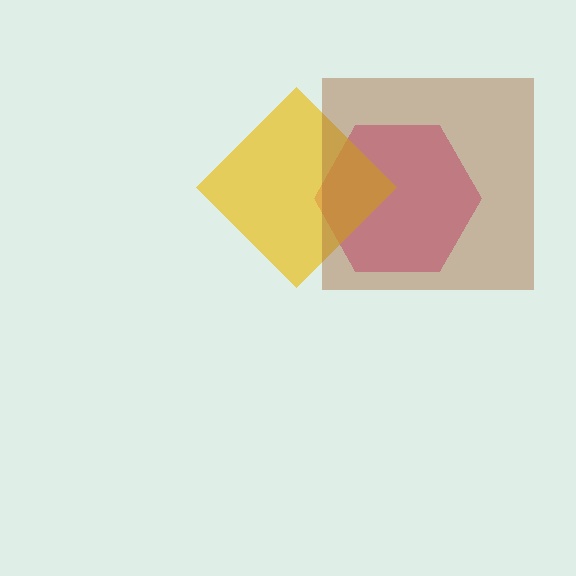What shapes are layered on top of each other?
The layered shapes are: a magenta hexagon, a yellow diamond, a brown square.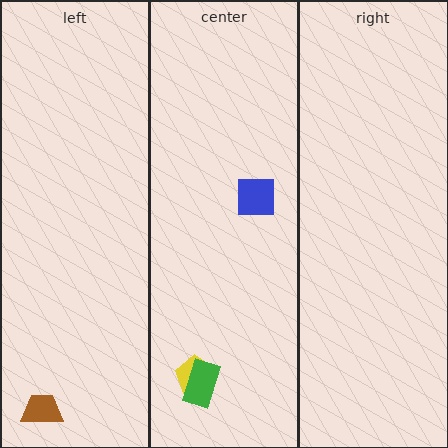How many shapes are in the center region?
3.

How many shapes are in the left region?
1.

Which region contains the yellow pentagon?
The center region.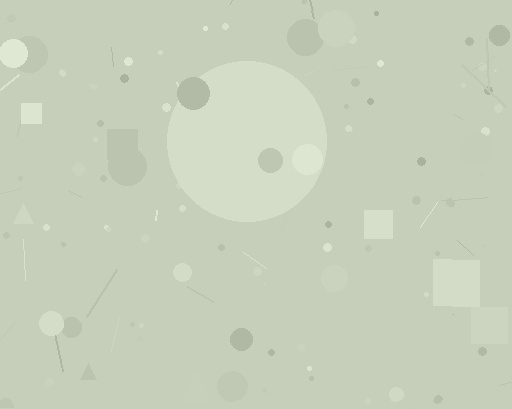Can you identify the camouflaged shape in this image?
The camouflaged shape is a circle.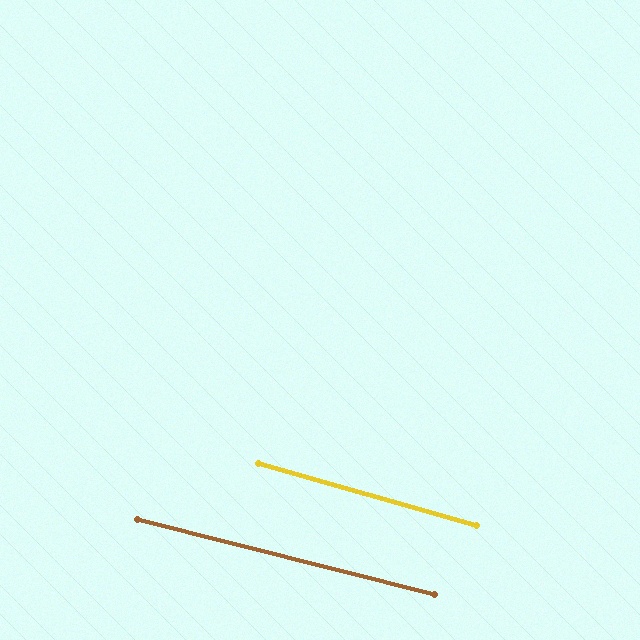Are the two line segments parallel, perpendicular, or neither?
Parallel — their directions differ by only 1.6°.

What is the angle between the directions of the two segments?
Approximately 2 degrees.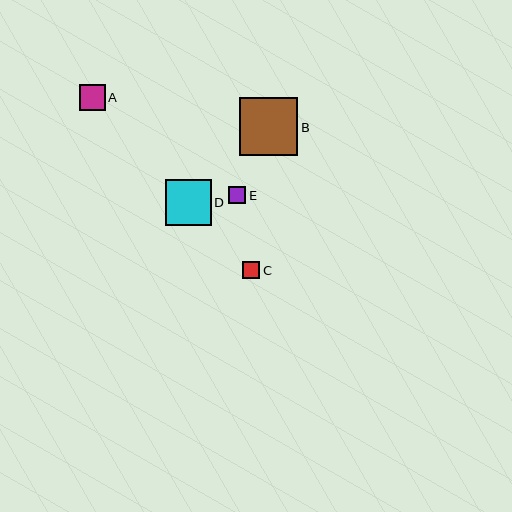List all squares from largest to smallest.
From largest to smallest: B, D, A, C, E.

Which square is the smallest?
Square E is the smallest with a size of approximately 17 pixels.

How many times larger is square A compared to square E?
Square A is approximately 1.6 times the size of square E.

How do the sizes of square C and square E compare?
Square C and square E are approximately the same size.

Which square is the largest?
Square B is the largest with a size of approximately 58 pixels.